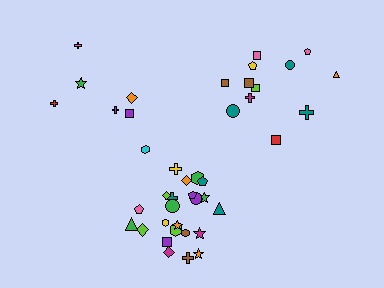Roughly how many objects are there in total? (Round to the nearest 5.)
Roughly 45 objects in total.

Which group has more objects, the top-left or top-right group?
The top-right group.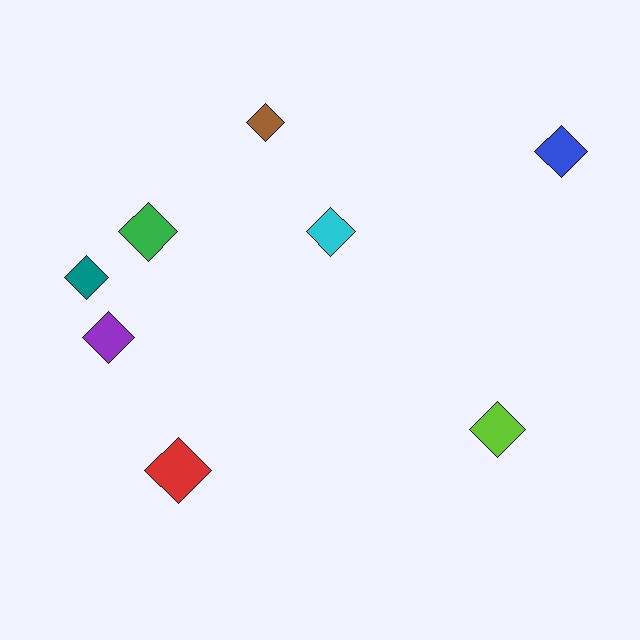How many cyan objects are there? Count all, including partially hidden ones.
There is 1 cyan object.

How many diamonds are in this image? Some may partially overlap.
There are 8 diamonds.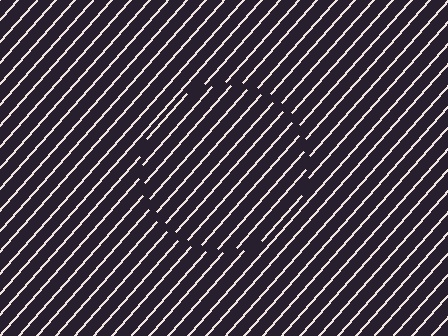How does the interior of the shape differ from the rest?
The interior of the shape contains the same grating, shifted by half a period — the contour is defined by the phase discontinuity where line-ends from the inner and outer gratings abut.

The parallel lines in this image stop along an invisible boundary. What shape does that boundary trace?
An illusory circle. The interior of the shape contains the same grating, shifted by half a period — the contour is defined by the phase discontinuity where line-ends from the inner and outer gratings abut.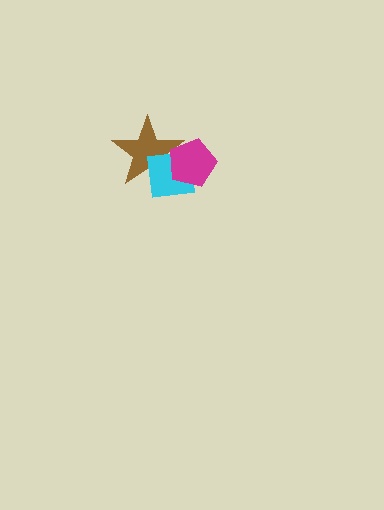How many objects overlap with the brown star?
2 objects overlap with the brown star.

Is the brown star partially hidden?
Yes, it is partially covered by another shape.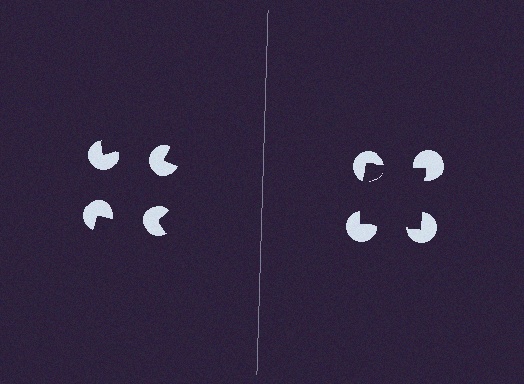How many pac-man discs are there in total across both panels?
8 — 4 on each side.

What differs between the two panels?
The pac-man discs are positioned identically on both sides; only the wedge orientations differ. On the right they align to a square; on the left they are misaligned.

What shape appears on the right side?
An illusory square.